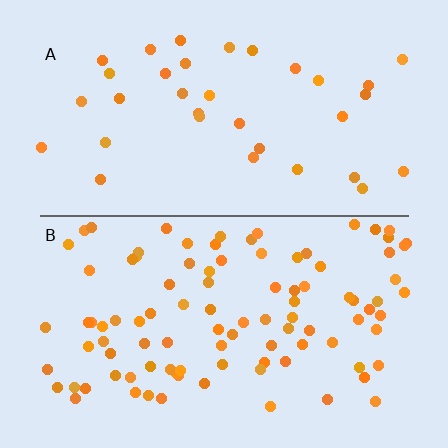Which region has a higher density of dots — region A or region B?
B (the bottom).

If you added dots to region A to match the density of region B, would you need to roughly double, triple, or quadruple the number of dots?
Approximately triple.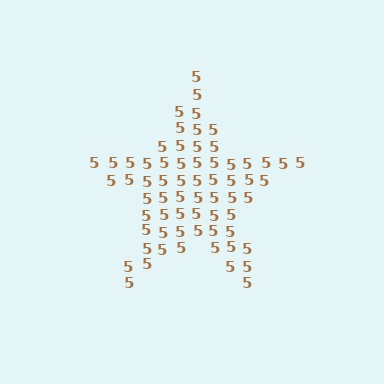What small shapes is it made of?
It is made of small digit 5's.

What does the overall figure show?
The overall figure shows a star.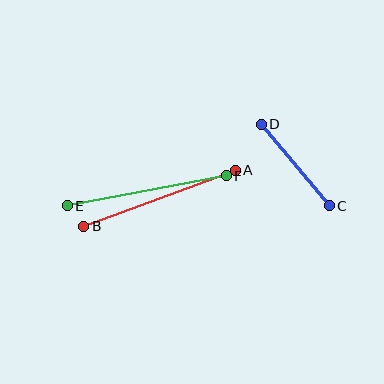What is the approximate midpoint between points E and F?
The midpoint is at approximately (147, 191) pixels.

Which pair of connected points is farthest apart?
Points E and F are farthest apart.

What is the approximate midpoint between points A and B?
The midpoint is at approximately (159, 198) pixels.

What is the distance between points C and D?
The distance is approximately 106 pixels.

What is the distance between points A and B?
The distance is approximately 162 pixels.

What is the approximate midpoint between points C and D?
The midpoint is at approximately (295, 165) pixels.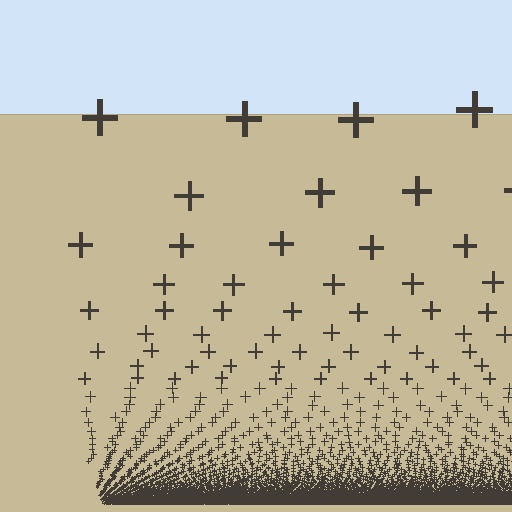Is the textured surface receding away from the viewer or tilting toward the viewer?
The surface appears to tilt toward the viewer. Texture elements get larger and sparser toward the top.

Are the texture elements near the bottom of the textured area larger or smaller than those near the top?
Smaller. The gradient is inverted — elements near the bottom are smaller and denser.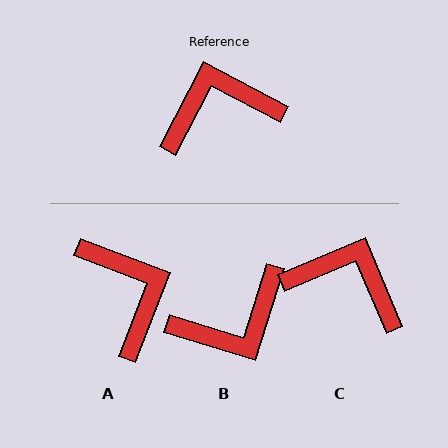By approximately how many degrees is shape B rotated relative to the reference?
Approximately 169 degrees clockwise.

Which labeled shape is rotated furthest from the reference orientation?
B, about 169 degrees away.